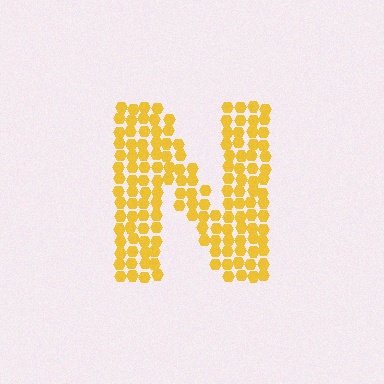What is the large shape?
The large shape is the letter N.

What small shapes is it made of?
It is made of small hexagons.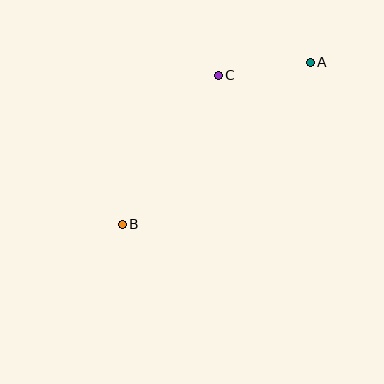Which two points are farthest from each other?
Points A and B are farthest from each other.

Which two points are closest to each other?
Points A and C are closest to each other.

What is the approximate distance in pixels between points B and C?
The distance between B and C is approximately 177 pixels.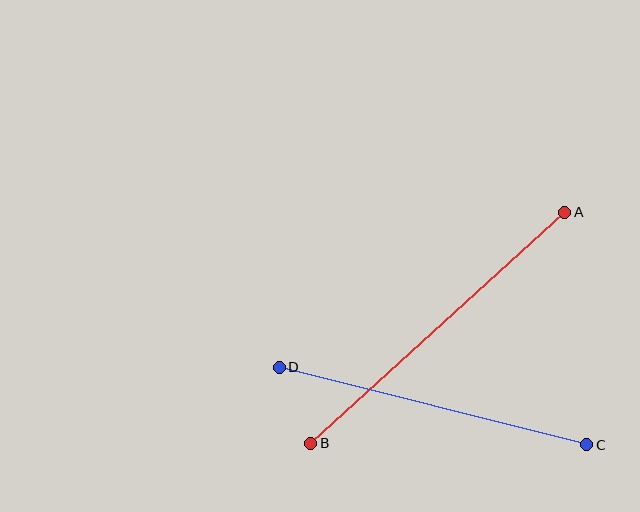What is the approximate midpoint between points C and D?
The midpoint is at approximately (433, 406) pixels.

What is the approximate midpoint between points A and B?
The midpoint is at approximately (438, 328) pixels.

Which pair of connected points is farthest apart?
Points A and B are farthest apart.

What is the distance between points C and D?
The distance is approximately 317 pixels.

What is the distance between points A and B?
The distance is approximately 343 pixels.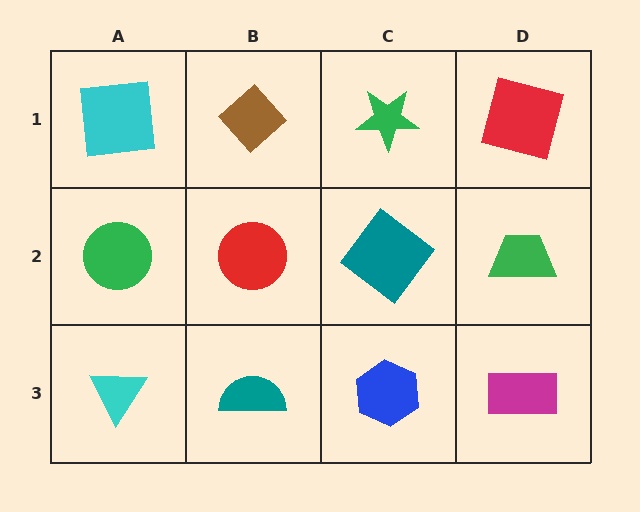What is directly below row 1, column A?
A green circle.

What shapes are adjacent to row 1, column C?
A teal diamond (row 2, column C), a brown diamond (row 1, column B), a red square (row 1, column D).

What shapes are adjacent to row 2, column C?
A green star (row 1, column C), a blue hexagon (row 3, column C), a red circle (row 2, column B), a green trapezoid (row 2, column D).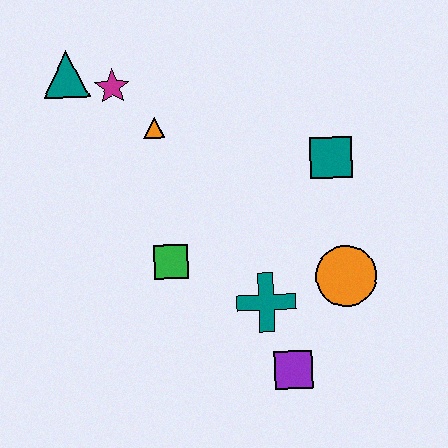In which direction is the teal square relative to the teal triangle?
The teal square is to the right of the teal triangle.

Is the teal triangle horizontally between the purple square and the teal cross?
No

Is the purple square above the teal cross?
No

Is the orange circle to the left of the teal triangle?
No